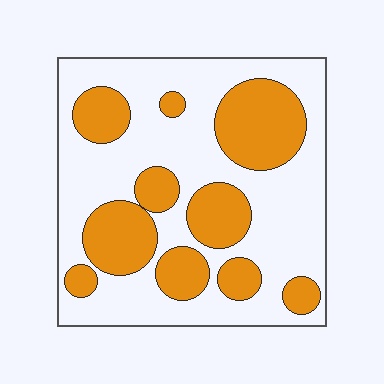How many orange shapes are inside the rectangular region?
10.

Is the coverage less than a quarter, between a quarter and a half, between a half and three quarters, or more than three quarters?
Between a quarter and a half.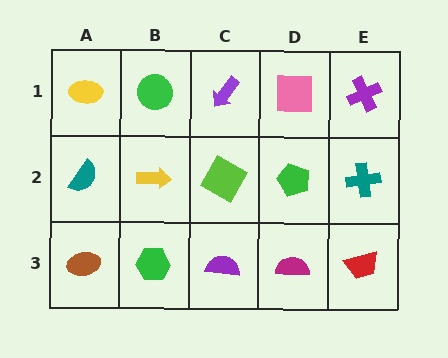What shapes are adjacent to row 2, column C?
A purple arrow (row 1, column C), a purple semicircle (row 3, column C), a yellow arrow (row 2, column B), a green pentagon (row 2, column D).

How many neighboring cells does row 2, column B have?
4.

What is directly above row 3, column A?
A teal semicircle.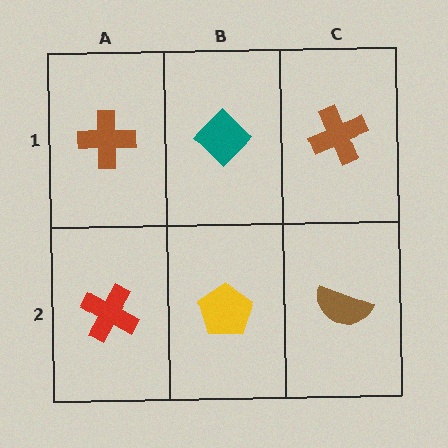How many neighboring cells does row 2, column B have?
3.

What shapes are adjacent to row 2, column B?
A teal diamond (row 1, column B), a red cross (row 2, column A), a brown semicircle (row 2, column C).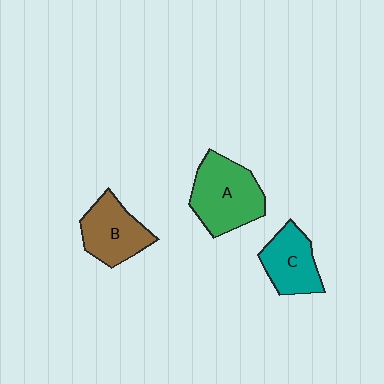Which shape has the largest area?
Shape A (green).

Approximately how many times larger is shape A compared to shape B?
Approximately 1.3 times.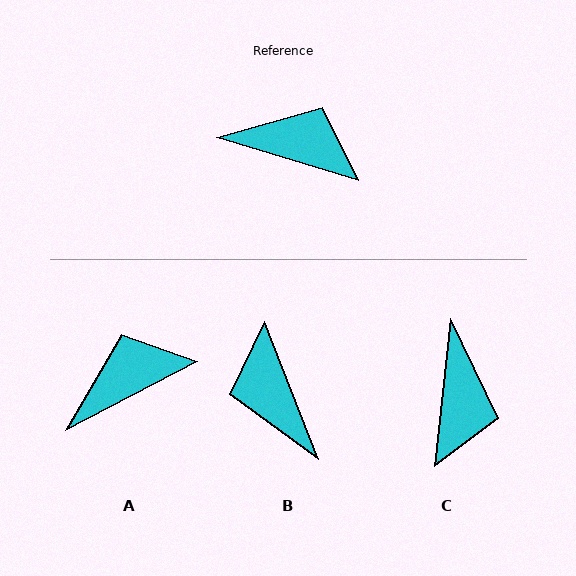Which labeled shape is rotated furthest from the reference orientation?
B, about 128 degrees away.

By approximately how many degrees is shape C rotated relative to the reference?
Approximately 80 degrees clockwise.